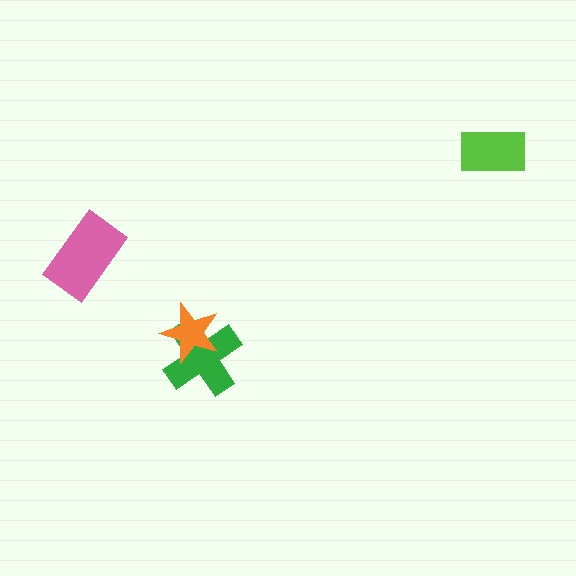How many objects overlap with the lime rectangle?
0 objects overlap with the lime rectangle.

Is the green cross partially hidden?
Yes, it is partially covered by another shape.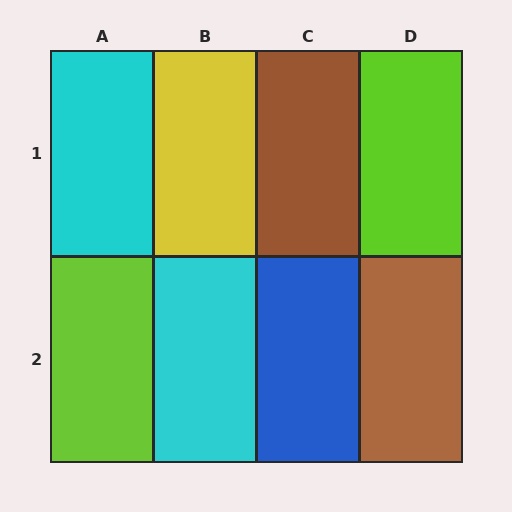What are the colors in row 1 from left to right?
Cyan, yellow, brown, lime.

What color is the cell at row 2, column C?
Blue.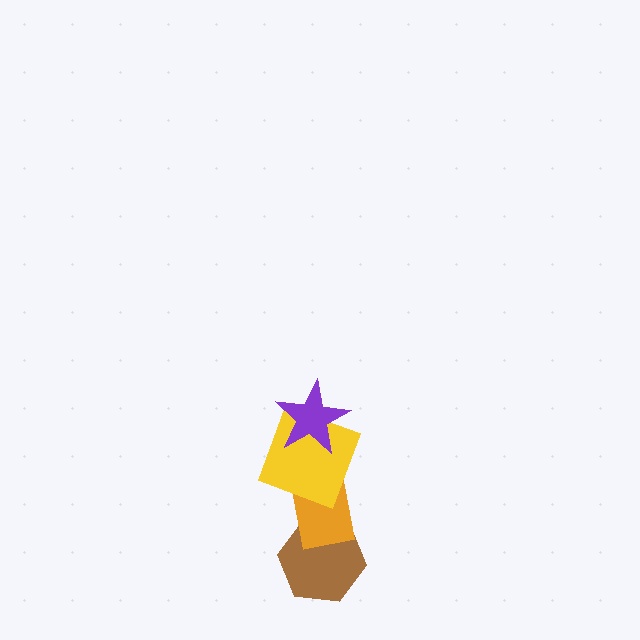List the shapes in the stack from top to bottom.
From top to bottom: the purple star, the yellow square, the orange rectangle, the brown hexagon.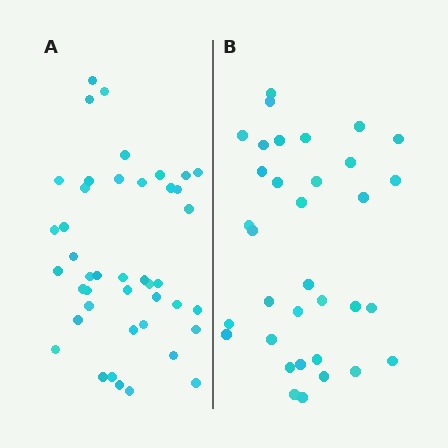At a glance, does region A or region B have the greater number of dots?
Region A (the left region) has more dots.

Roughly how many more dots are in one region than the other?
Region A has roughly 8 or so more dots than region B.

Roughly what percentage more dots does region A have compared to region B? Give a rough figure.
About 25% more.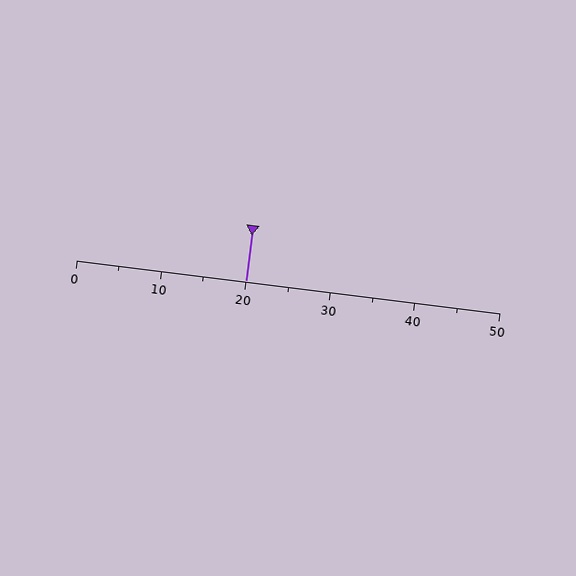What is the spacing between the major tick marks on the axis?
The major ticks are spaced 10 apart.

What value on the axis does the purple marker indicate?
The marker indicates approximately 20.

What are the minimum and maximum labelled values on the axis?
The axis runs from 0 to 50.